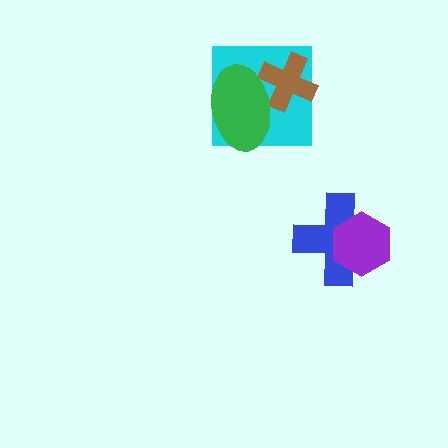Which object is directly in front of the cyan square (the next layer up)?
The brown cross is directly in front of the cyan square.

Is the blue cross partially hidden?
Yes, it is partially covered by another shape.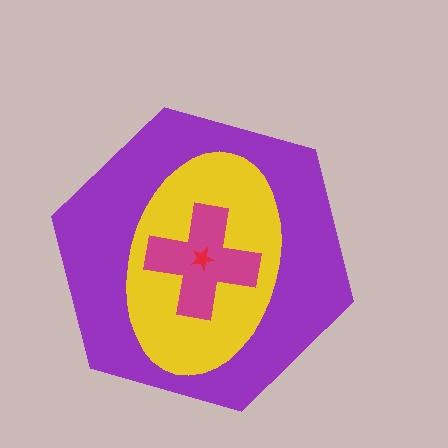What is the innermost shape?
The red star.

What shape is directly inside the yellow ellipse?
The magenta cross.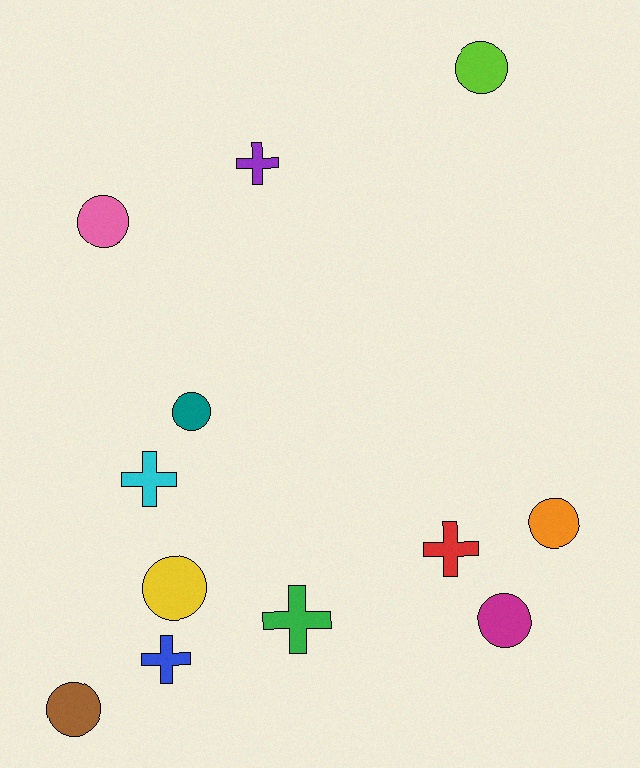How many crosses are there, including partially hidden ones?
There are 5 crosses.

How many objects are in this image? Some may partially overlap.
There are 12 objects.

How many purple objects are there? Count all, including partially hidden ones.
There is 1 purple object.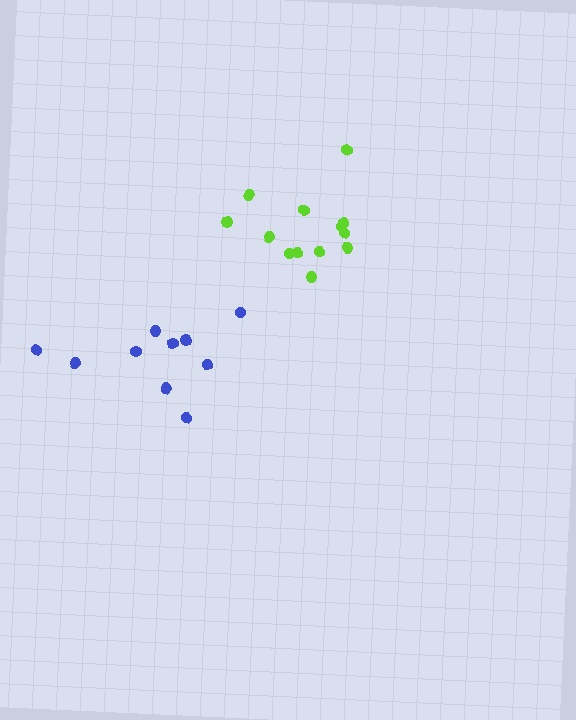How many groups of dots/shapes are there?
There are 2 groups.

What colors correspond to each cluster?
The clusters are colored: lime, blue.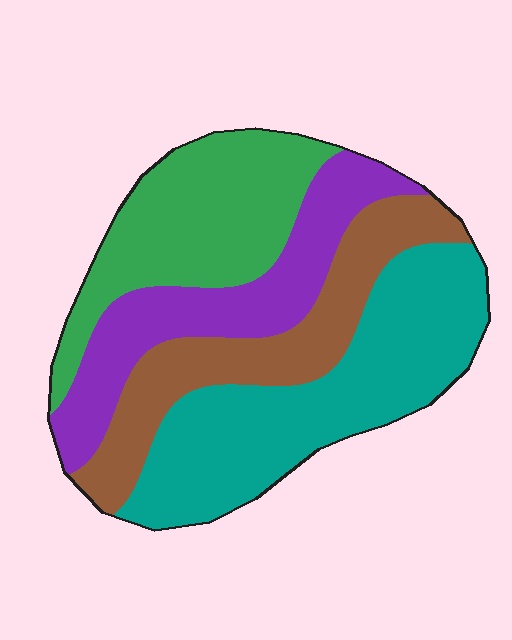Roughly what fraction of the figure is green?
Green takes up about one quarter (1/4) of the figure.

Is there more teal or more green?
Teal.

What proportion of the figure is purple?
Purple takes up about one fifth (1/5) of the figure.